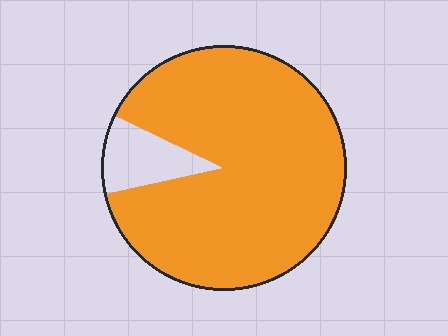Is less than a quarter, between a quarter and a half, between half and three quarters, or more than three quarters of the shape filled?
More than three quarters.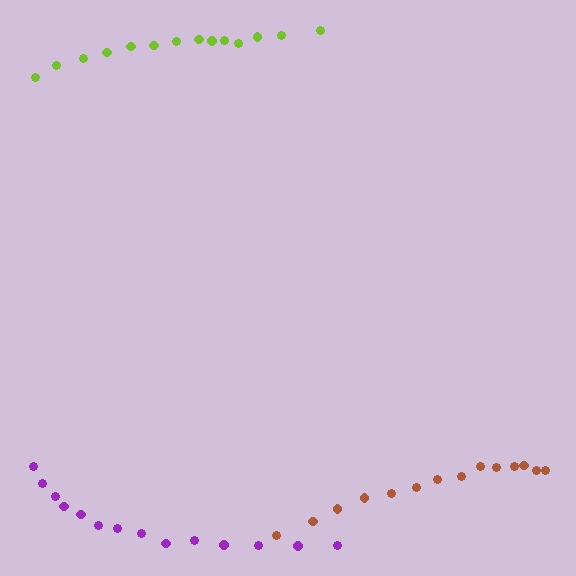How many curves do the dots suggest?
There are 3 distinct paths.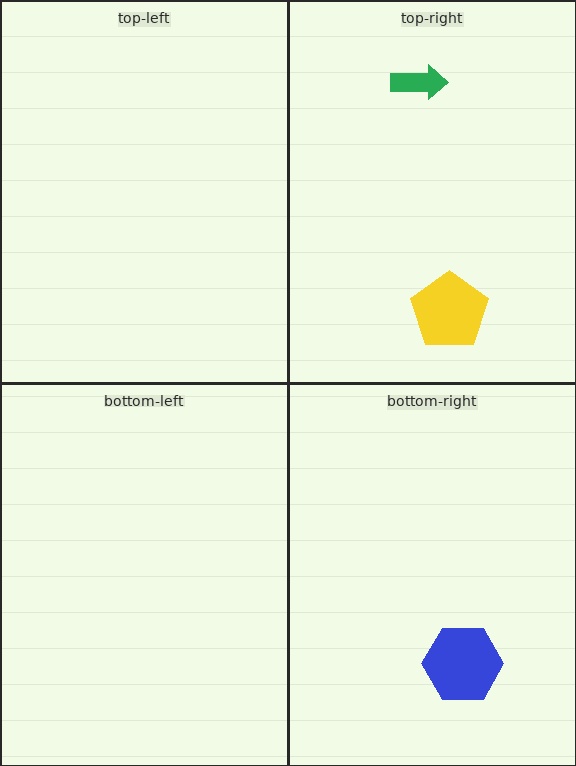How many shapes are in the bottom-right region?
1.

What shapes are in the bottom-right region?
The blue hexagon.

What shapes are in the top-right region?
The green arrow, the yellow pentagon.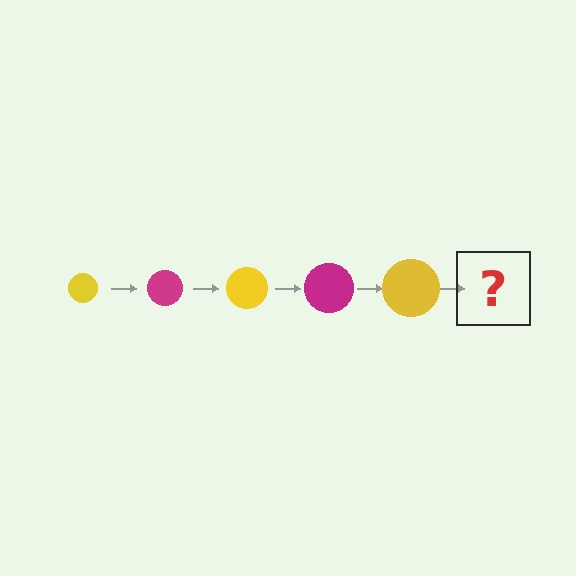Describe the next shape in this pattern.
It should be a magenta circle, larger than the previous one.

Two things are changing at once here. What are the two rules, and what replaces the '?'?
The two rules are that the circle grows larger each step and the color cycles through yellow and magenta. The '?' should be a magenta circle, larger than the previous one.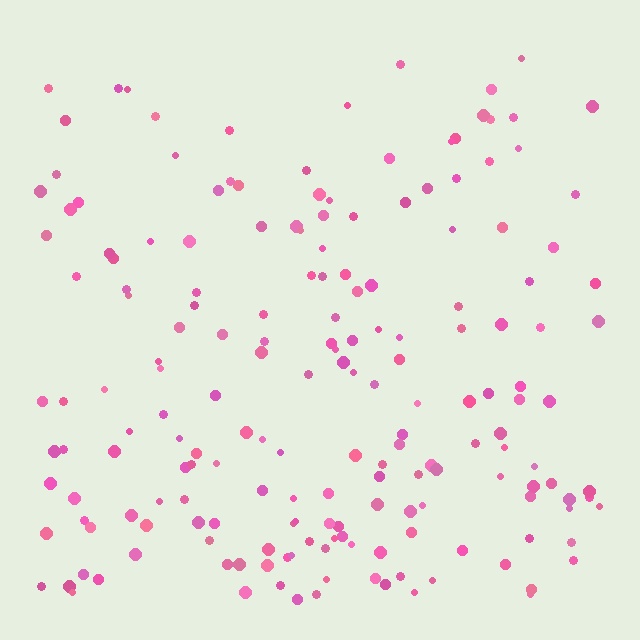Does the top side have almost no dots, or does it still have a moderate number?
Still a moderate number, just noticeably fewer than the bottom.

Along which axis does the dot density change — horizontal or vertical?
Vertical.